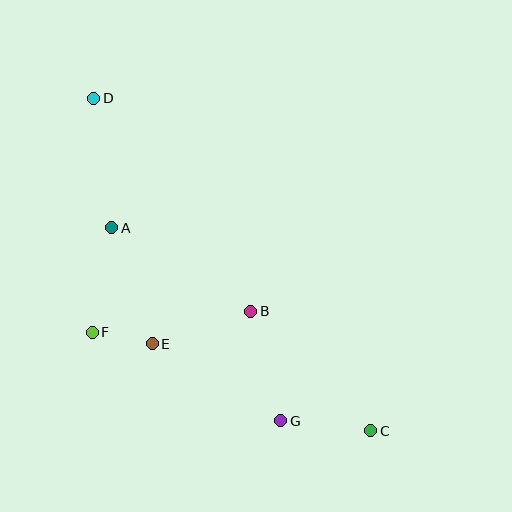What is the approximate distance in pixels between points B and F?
The distance between B and F is approximately 160 pixels.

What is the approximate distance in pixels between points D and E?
The distance between D and E is approximately 252 pixels.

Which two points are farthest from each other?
Points C and D are farthest from each other.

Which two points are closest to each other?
Points E and F are closest to each other.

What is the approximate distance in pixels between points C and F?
The distance between C and F is approximately 296 pixels.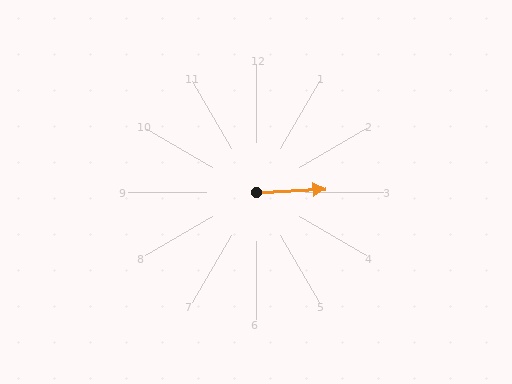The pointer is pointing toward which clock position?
Roughly 3 o'clock.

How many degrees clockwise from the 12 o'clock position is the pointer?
Approximately 87 degrees.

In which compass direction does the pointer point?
East.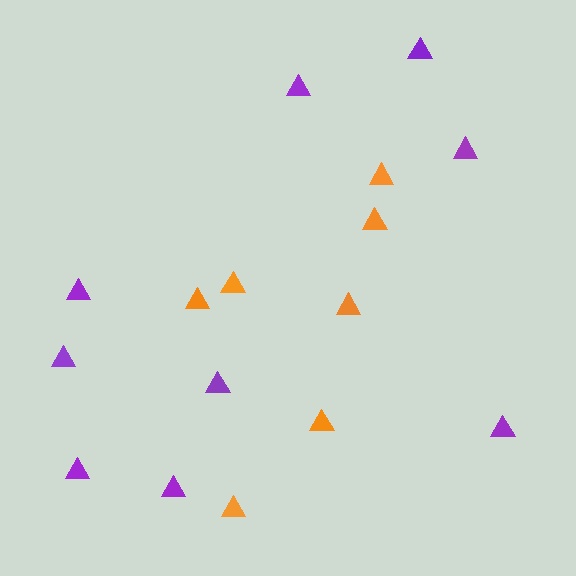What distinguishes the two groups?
There are 2 groups: one group of orange triangles (7) and one group of purple triangles (9).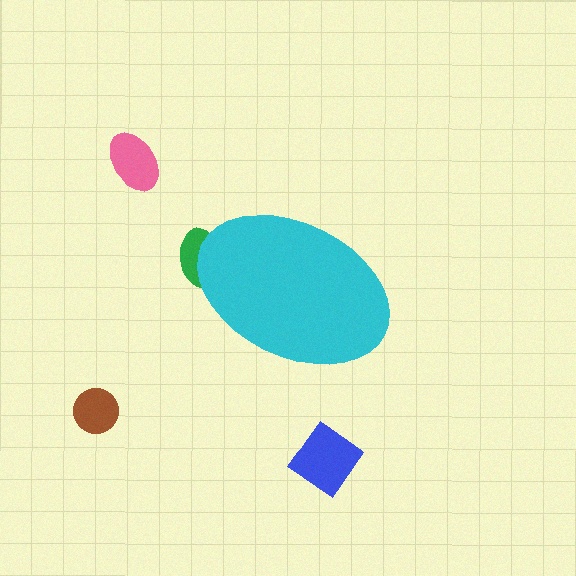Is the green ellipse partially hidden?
Yes, the green ellipse is partially hidden behind the cyan ellipse.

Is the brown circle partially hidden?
No, the brown circle is fully visible.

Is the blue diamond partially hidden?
No, the blue diamond is fully visible.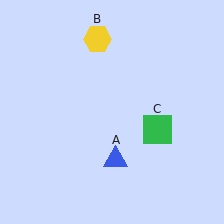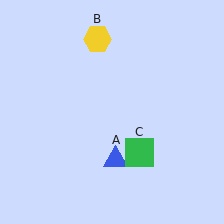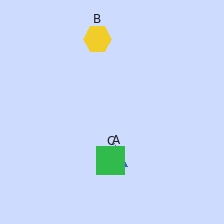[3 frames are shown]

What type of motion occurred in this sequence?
The green square (object C) rotated clockwise around the center of the scene.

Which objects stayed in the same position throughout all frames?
Blue triangle (object A) and yellow hexagon (object B) remained stationary.